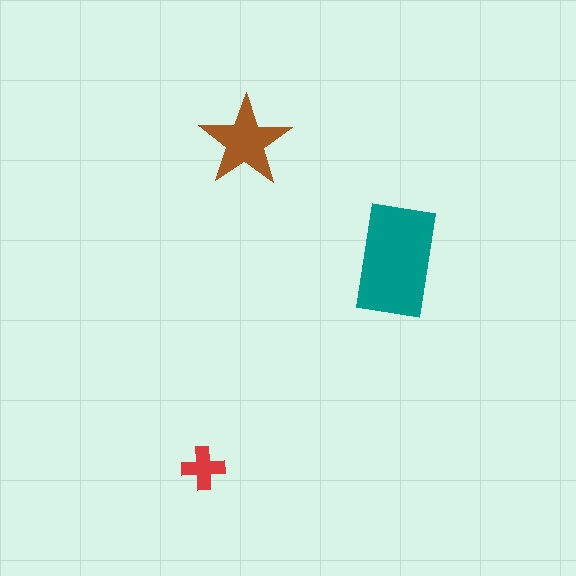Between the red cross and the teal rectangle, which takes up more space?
The teal rectangle.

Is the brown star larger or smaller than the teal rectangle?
Smaller.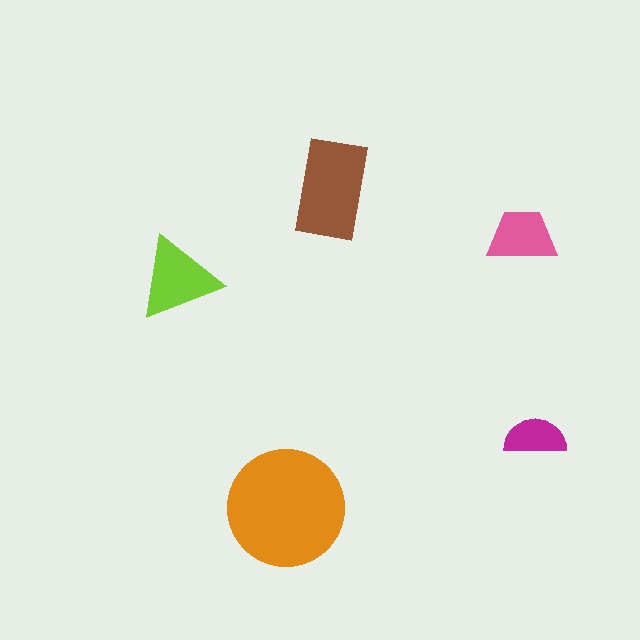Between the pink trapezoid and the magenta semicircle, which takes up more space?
The pink trapezoid.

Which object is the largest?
The orange circle.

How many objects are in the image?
There are 5 objects in the image.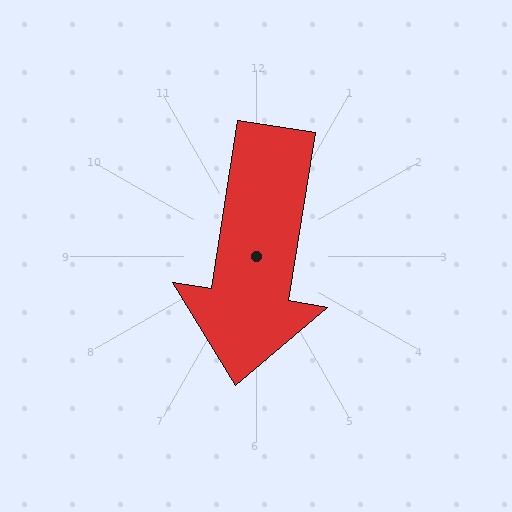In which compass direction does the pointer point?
South.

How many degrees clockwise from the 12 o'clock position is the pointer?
Approximately 189 degrees.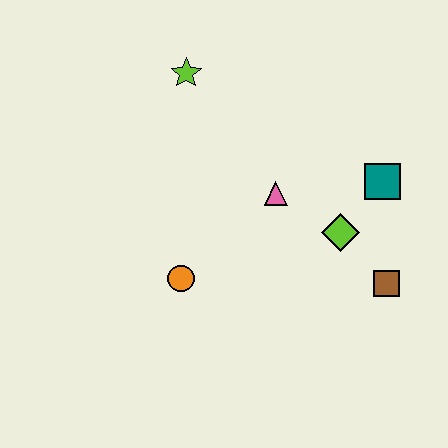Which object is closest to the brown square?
The lime diamond is closest to the brown square.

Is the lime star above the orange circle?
Yes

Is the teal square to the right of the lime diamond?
Yes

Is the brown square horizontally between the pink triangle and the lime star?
No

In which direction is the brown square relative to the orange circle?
The brown square is to the right of the orange circle.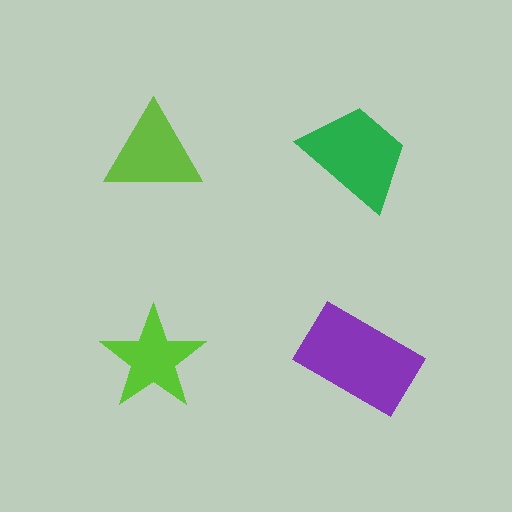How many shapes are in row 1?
2 shapes.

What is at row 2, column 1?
A lime star.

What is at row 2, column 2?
A purple rectangle.